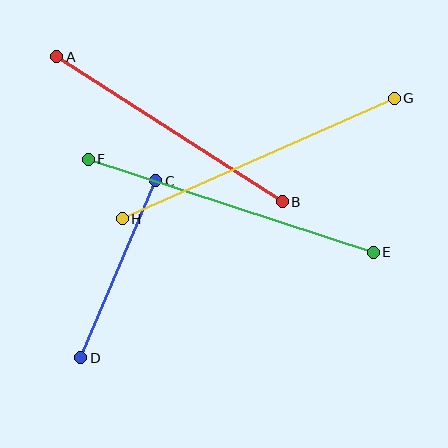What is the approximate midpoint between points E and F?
The midpoint is at approximately (231, 206) pixels.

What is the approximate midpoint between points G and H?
The midpoint is at approximately (258, 158) pixels.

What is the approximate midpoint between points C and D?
The midpoint is at approximately (118, 269) pixels.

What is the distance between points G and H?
The distance is approximately 298 pixels.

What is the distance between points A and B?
The distance is approximately 268 pixels.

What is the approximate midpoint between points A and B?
The midpoint is at approximately (170, 129) pixels.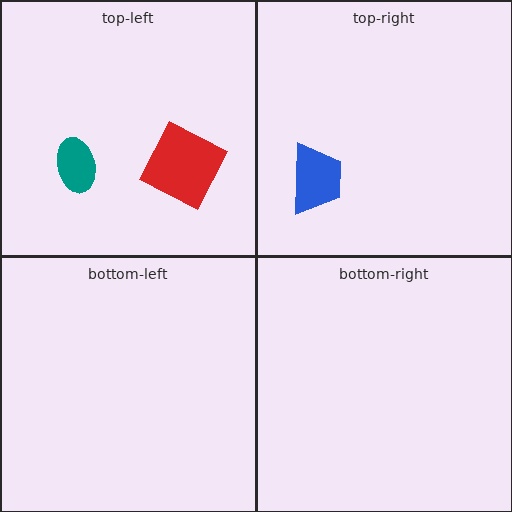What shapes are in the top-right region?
The blue trapezoid.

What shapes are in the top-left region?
The teal ellipse, the red square.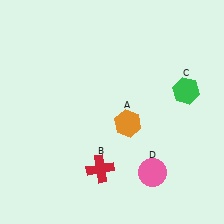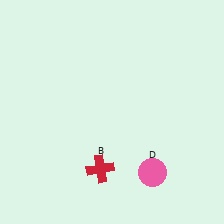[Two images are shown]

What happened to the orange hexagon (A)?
The orange hexagon (A) was removed in Image 2. It was in the bottom-right area of Image 1.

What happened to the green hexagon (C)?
The green hexagon (C) was removed in Image 2. It was in the top-right area of Image 1.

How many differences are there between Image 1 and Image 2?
There are 2 differences between the two images.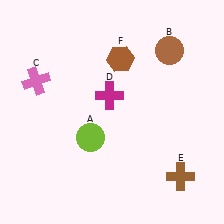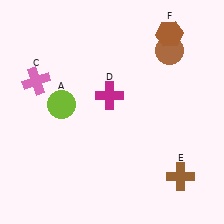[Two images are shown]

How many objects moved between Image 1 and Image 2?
2 objects moved between the two images.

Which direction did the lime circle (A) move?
The lime circle (A) moved up.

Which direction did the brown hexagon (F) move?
The brown hexagon (F) moved right.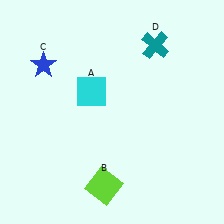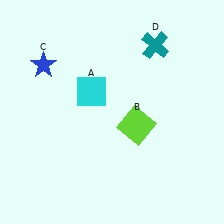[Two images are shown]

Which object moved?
The lime square (B) moved up.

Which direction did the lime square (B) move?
The lime square (B) moved up.